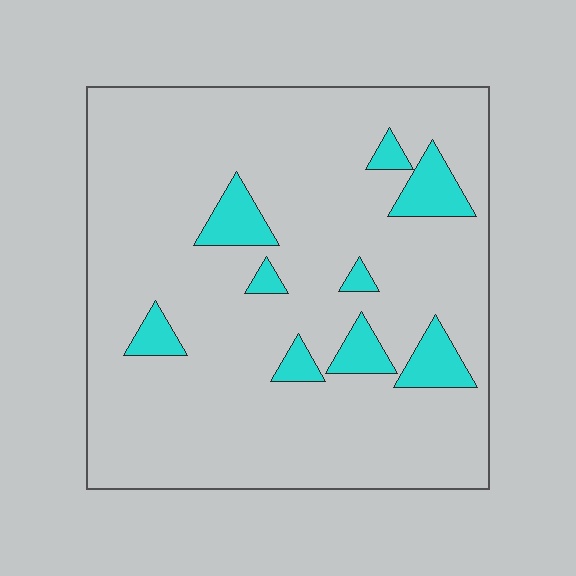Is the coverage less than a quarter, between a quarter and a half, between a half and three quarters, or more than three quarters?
Less than a quarter.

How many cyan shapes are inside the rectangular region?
9.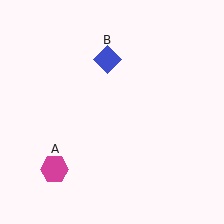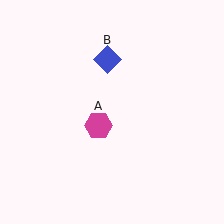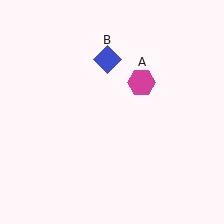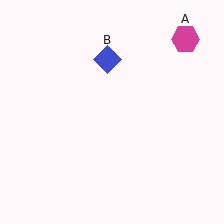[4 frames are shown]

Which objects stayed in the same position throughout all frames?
Blue diamond (object B) remained stationary.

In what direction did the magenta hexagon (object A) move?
The magenta hexagon (object A) moved up and to the right.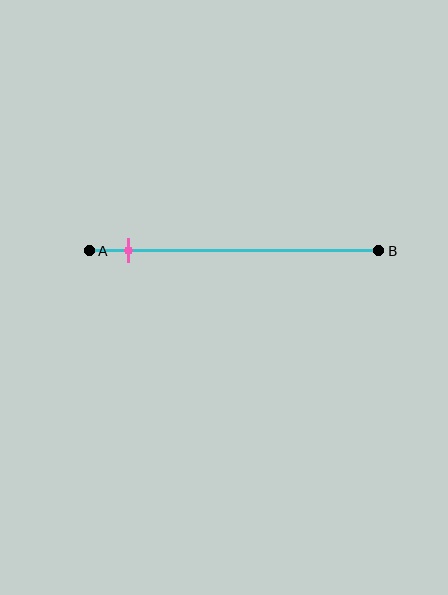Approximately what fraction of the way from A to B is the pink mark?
The pink mark is approximately 15% of the way from A to B.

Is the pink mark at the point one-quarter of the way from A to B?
No, the mark is at about 15% from A, not at the 25% one-quarter point.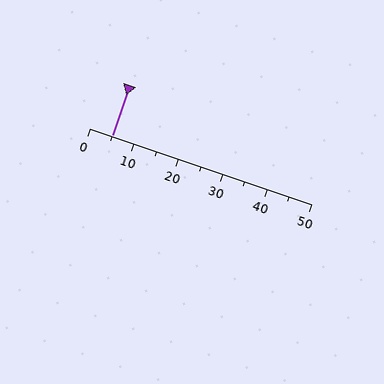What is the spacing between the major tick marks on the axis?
The major ticks are spaced 10 apart.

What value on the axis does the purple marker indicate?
The marker indicates approximately 5.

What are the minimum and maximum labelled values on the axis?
The axis runs from 0 to 50.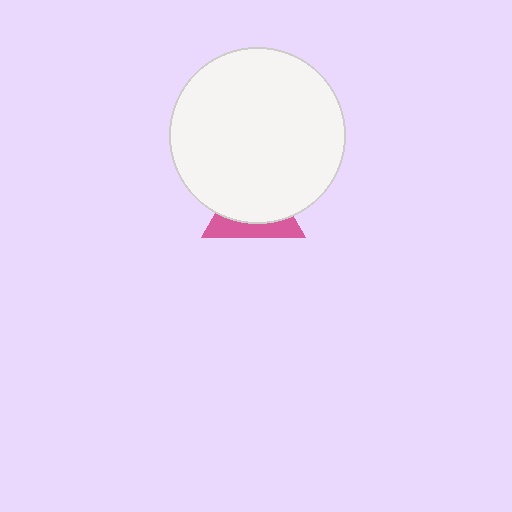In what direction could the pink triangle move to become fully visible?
The pink triangle could move down. That would shift it out from behind the white circle entirely.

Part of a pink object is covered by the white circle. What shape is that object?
It is a triangle.